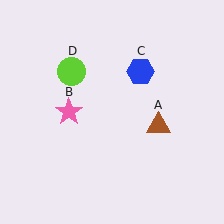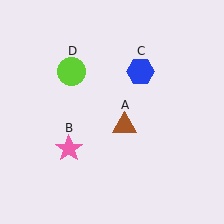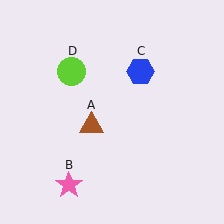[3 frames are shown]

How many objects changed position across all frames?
2 objects changed position: brown triangle (object A), pink star (object B).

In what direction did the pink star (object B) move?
The pink star (object B) moved down.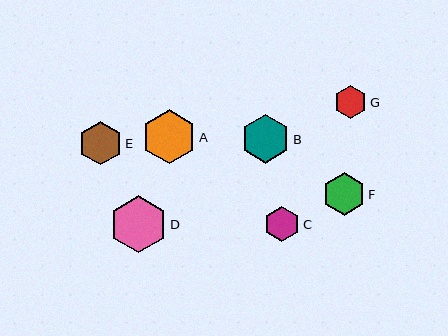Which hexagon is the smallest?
Hexagon G is the smallest with a size of approximately 33 pixels.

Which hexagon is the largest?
Hexagon D is the largest with a size of approximately 57 pixels.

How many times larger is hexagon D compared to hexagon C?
Hexagon D is approximately 1.6 times the size of hexagon C.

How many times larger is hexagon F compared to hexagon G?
Hexagon F is approximately 1.3 times the size of hexagon G.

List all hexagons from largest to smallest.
From largest to smallest: D, A, B, E, F, C, G.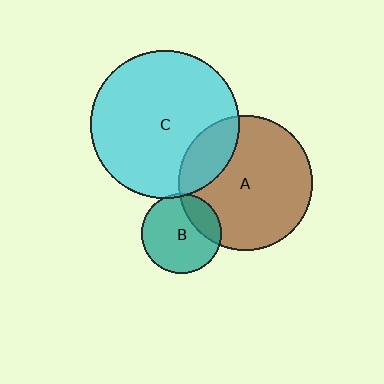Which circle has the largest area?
Circle C (cyan).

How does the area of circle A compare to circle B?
Approximately 2.8 times.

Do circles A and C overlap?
Yes.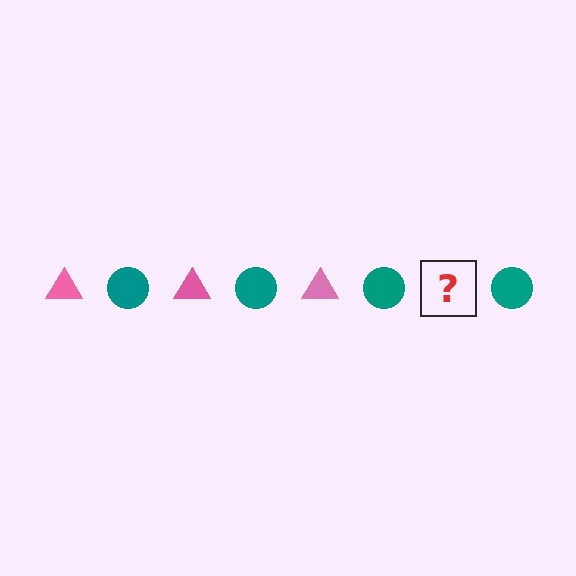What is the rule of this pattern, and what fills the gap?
The rule is that the pattern alternates between pink triangle and teal circle. The gap should be filled with a pink triangle.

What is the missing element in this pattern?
The missing element is a pink triangle.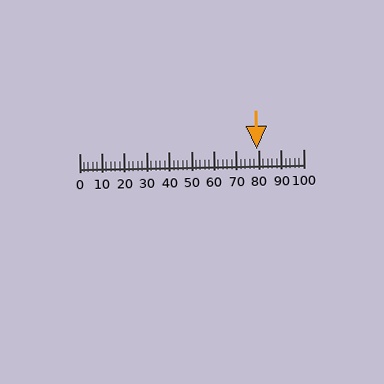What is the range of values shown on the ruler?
The ruler shows values from 0 to 100.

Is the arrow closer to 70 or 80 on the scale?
The arrow is closer to 80.